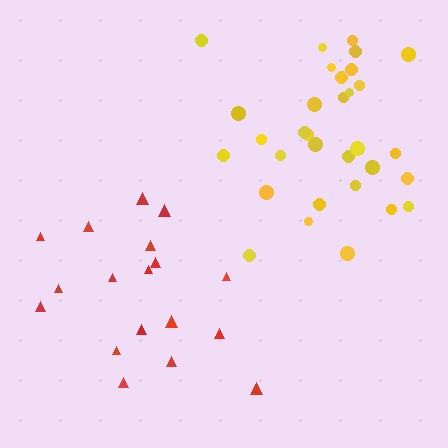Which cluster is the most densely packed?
Yellow.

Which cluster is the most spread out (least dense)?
Red.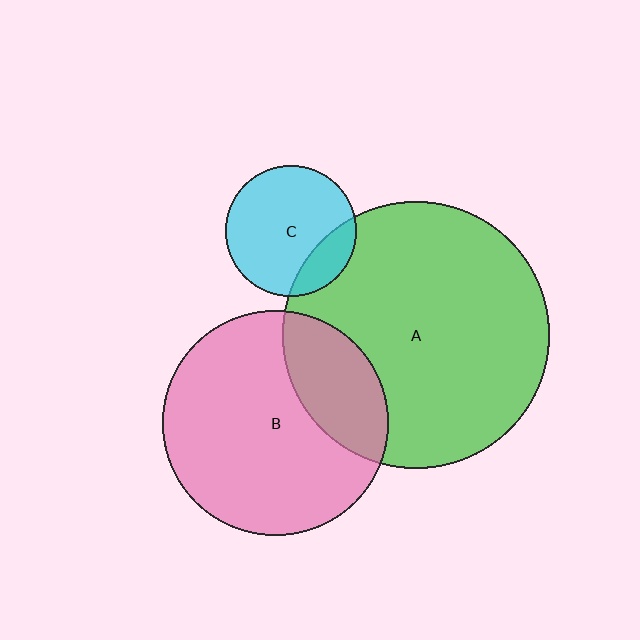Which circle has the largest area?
Circle A (green).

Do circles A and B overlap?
Yes.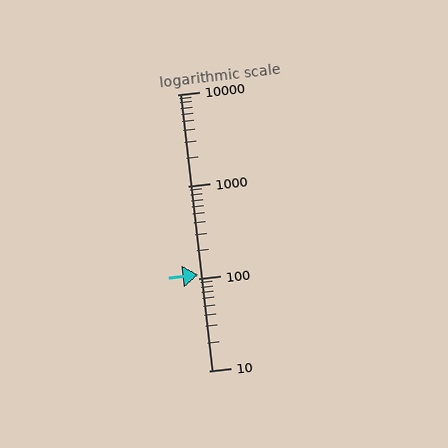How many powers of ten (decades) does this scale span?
The scale spans 3 decades, from 10 to 10000.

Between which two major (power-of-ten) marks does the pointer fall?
The pointer is between 100 and 1000.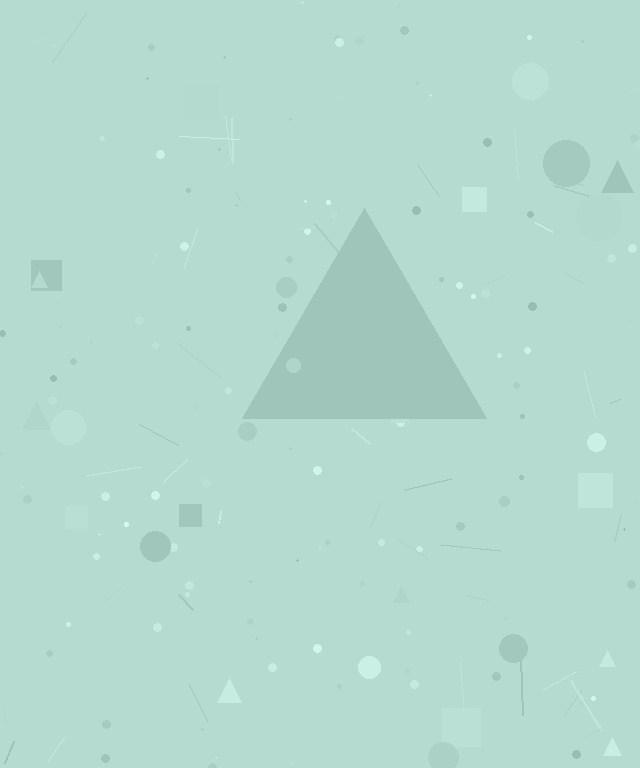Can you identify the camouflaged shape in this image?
The camouflaged shape is a triangle.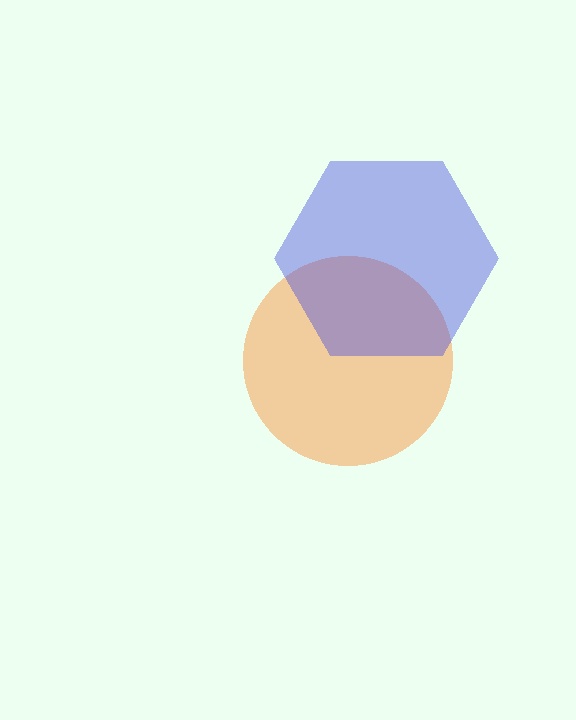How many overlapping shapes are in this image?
There are 2 overlapping shapes in the image.